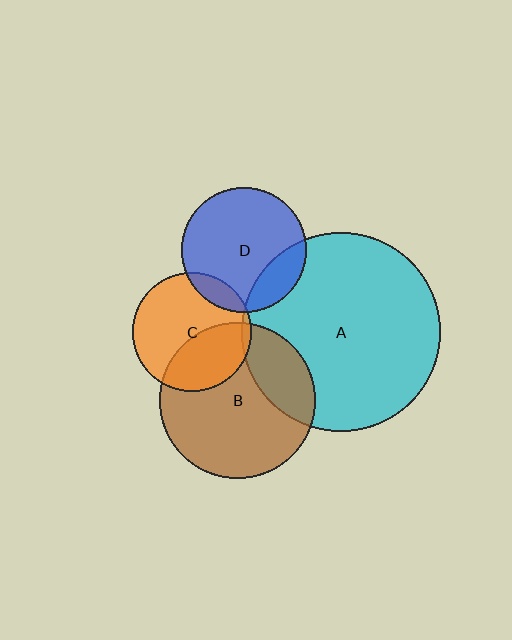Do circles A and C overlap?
Yes.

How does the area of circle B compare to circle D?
Approximately 1.6 times.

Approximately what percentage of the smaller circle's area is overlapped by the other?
Approximately 5%.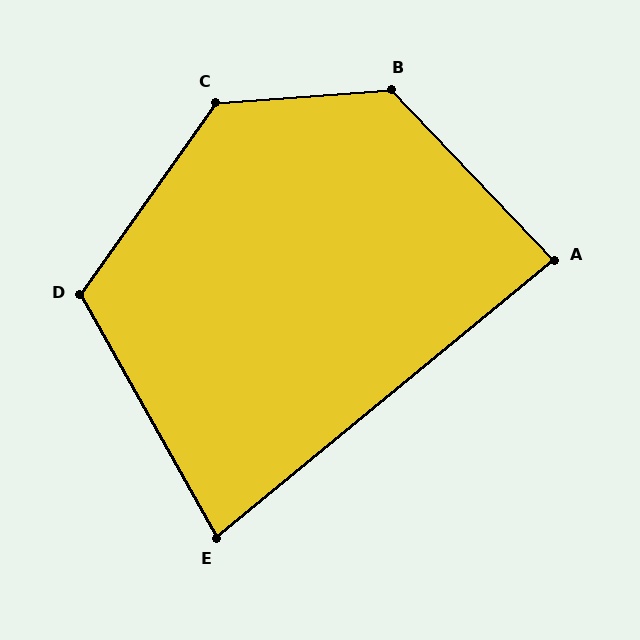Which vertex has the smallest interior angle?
E, at approximately 80 degrees.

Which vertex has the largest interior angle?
C, at approximately 129 degrees.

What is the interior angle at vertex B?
Approximately 129 degrees (obtuse).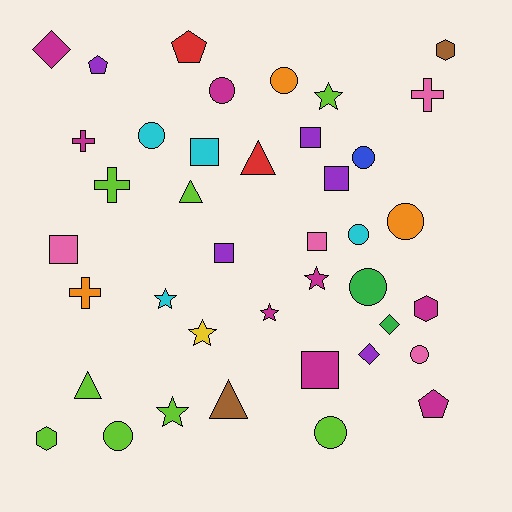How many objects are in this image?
There are 40 objects.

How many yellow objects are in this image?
There is 1 yellow object.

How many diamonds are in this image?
There are 3 diamonds.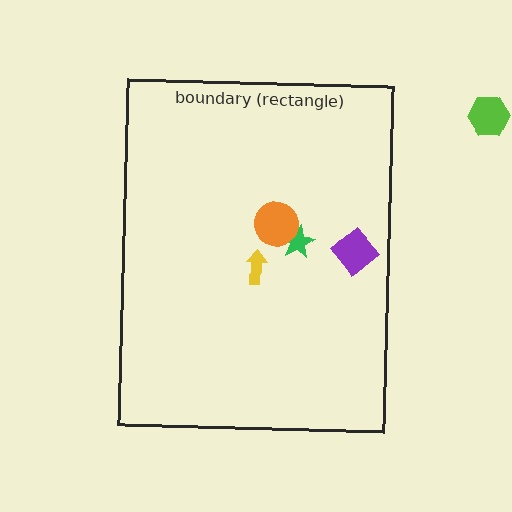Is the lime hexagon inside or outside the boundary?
Outside.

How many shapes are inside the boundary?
4 inside, 1 outside.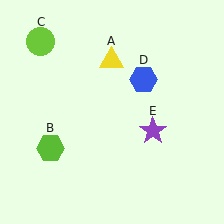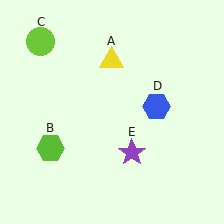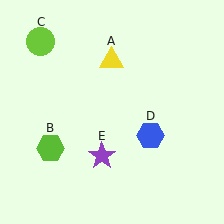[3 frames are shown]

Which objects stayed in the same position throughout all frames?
Yellow triangle (object A) and lime hexagon (object B) and lime circle (object C) remained stationary.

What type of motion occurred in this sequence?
The blue hexagon (object D), purple star (object E) rotated clockwise around the center of the scene.